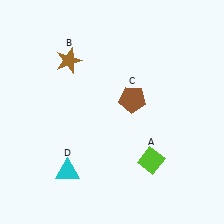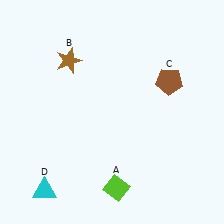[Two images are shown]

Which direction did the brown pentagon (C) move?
The brown pentagon (C) moved right.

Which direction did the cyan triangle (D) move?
The cyan triangle (D) moved left.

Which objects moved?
The objects that moved are: the lime diamond (A), the brown pentagon (C), the cyan triangle (D).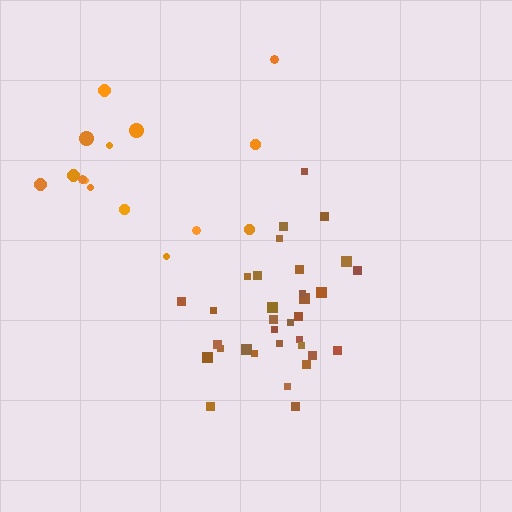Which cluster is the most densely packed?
Brown.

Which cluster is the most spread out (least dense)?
Orange.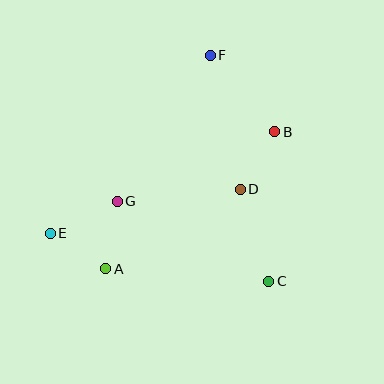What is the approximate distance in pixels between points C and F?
The distance between C and F is approximately 233 pixels.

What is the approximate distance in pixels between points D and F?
The distance between D and F is approximately 137 pixels.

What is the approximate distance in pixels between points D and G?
The distance between D and G is approximately 123 pixels.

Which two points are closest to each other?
Points A and E are closest to each other.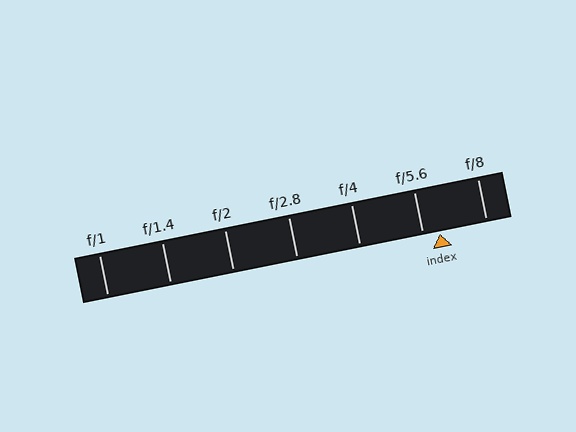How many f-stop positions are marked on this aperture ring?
There are 7 f-stop positions marked.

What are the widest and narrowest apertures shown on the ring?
The widest aperture shown is f/1 and the narrowest is f/8.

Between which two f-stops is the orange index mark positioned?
The index mark is between f/5.6 and f/8.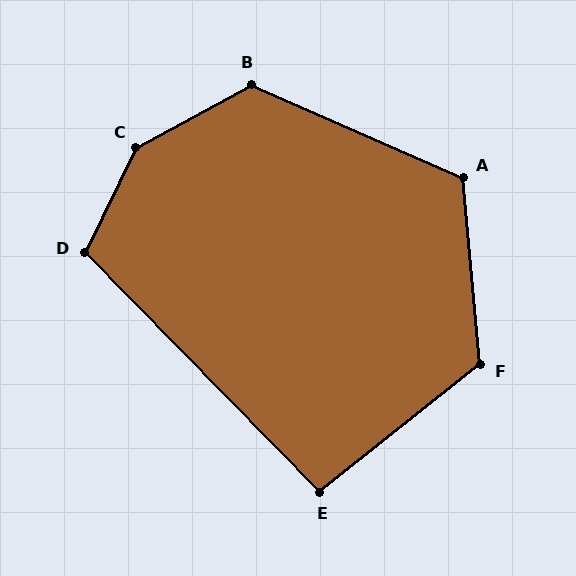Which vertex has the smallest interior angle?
E, at approximately 96 degrees.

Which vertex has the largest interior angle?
C, at approximately 145 degrees.